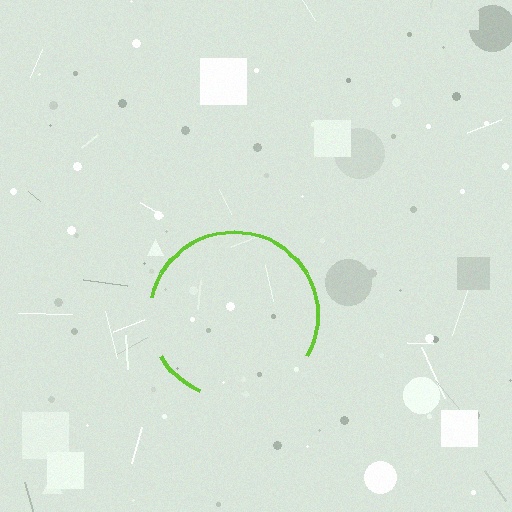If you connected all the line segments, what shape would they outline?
They would outline a circle.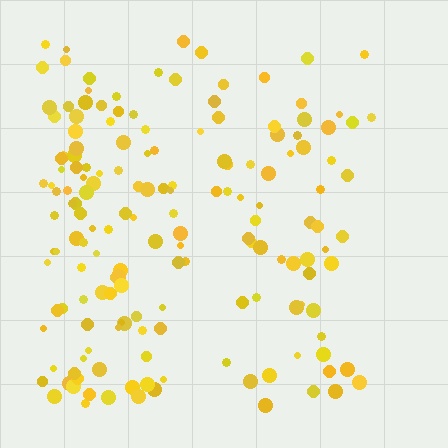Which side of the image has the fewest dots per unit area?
The right.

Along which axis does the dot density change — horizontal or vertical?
Horizontal.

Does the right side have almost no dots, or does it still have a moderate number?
Still a moderate number, just noticeably fewer than the left.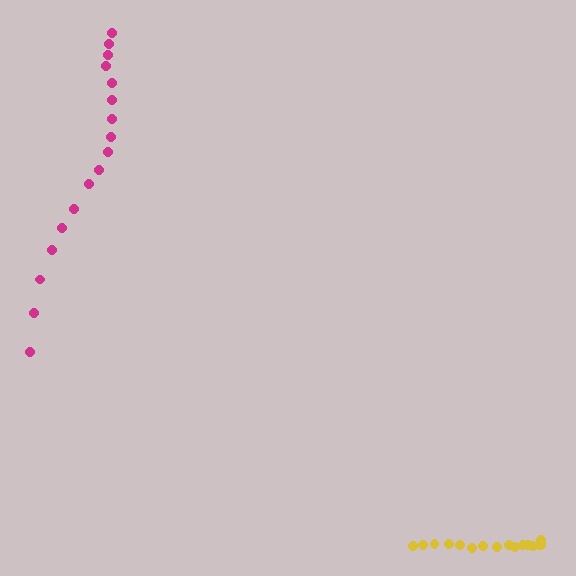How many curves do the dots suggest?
There are 2 distinct paths.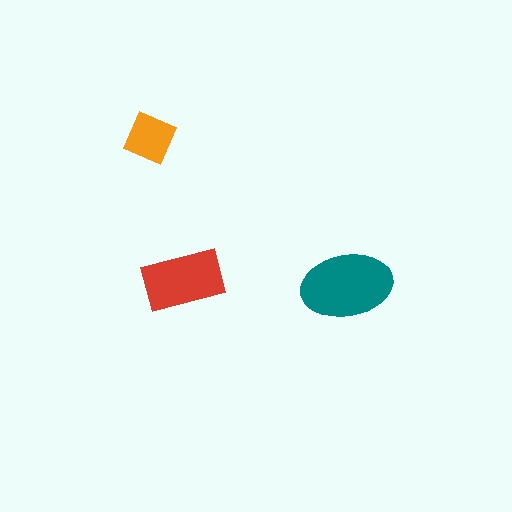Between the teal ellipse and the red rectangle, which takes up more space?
The teal ellipse.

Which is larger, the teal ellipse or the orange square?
The teal ellipse.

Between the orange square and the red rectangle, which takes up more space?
The red rectangle.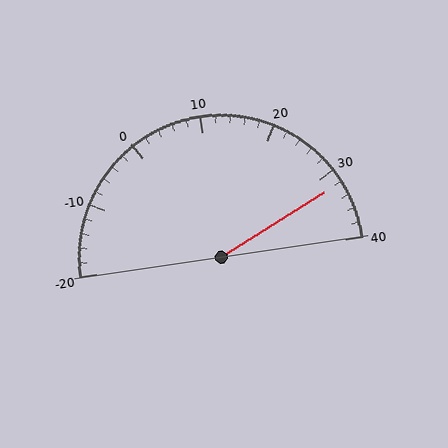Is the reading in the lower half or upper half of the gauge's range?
The reading is in the upper half of the range (-20 to 40).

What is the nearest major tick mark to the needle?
The nearest major tick mark is 30.